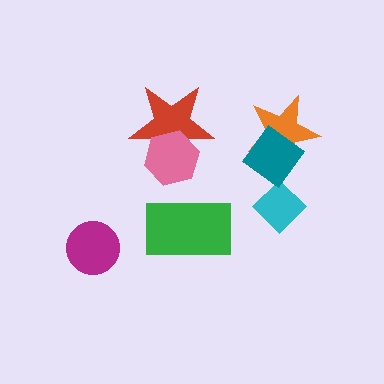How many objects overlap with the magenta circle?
0 objects overlap with the magenta circle.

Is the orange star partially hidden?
Yes, it is partially covered by another shape.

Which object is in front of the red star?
The pink hexagon is in front of the red star.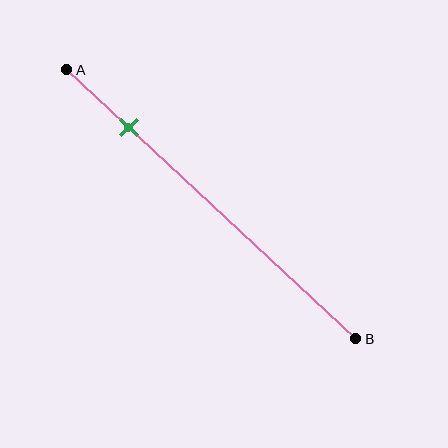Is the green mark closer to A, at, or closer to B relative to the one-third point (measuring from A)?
The green mark is closer to point A than the one-third point of segment AB.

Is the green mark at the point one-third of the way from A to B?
No, the mark is at about 20% from A, not at the 33% one-third point.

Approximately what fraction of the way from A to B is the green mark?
The green mark is approximately 20% of the way from A to B.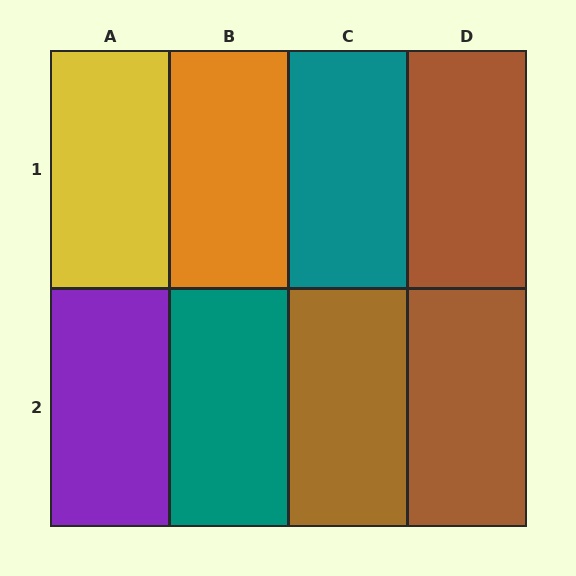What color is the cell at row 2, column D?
Brown.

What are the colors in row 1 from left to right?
Yellow, orange, teal, brown.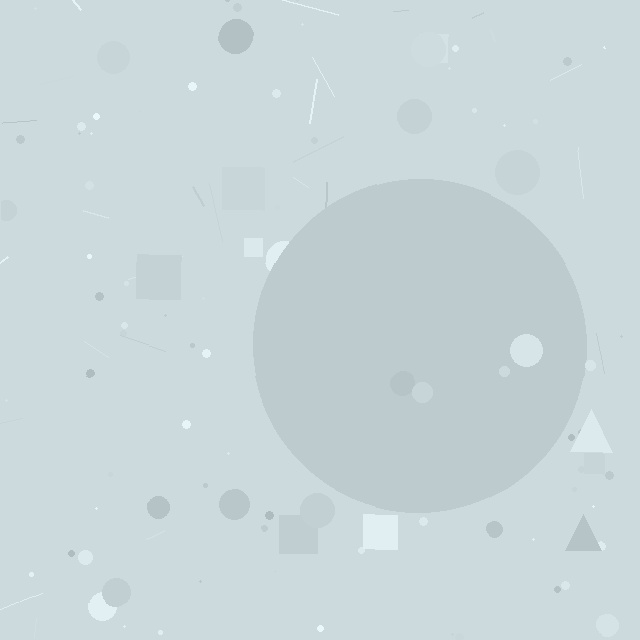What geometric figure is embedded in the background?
A circle is embedded in the background.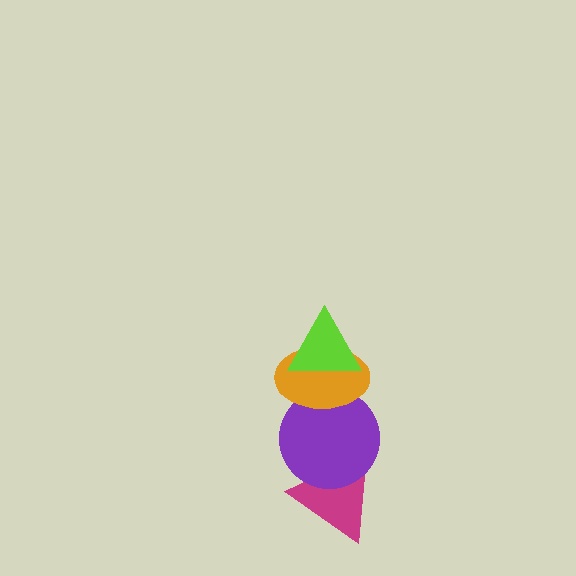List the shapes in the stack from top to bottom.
From top to bottom: the lime triangle, the orange ellipse, the purple circle, the magenta triangle.